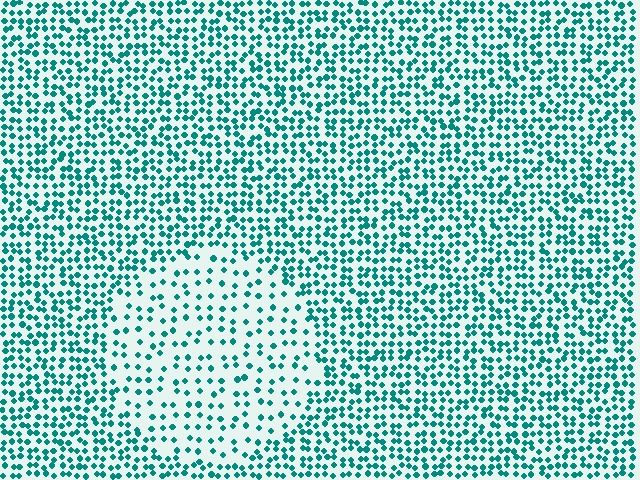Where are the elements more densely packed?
The elements are more densely packed outside the circle boundary.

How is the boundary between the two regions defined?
The boundary is defined by a change in element density (approximately 2.1x ratio). All elements are the same color, size, and shape.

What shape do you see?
I see a circle.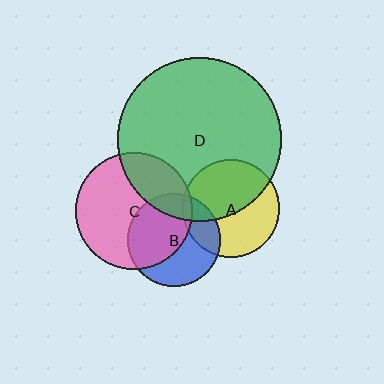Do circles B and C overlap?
Yes.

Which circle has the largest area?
Circle D (green).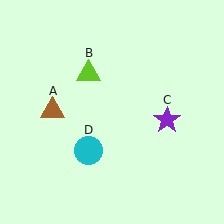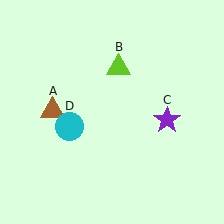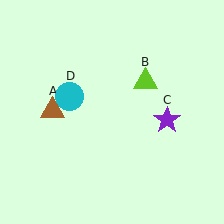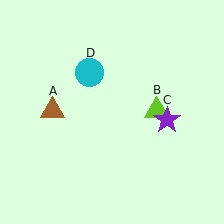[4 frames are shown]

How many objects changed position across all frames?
2 objects changed position: lime triangle (object B), cyan circle (object D).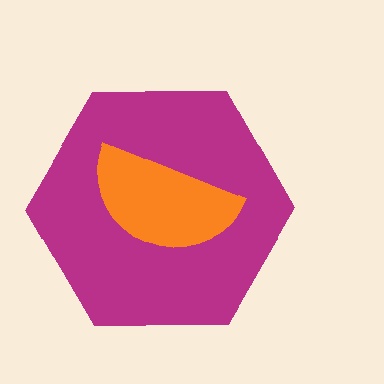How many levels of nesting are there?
2.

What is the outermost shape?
The magenta hexagon.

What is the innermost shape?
The orange semicircle.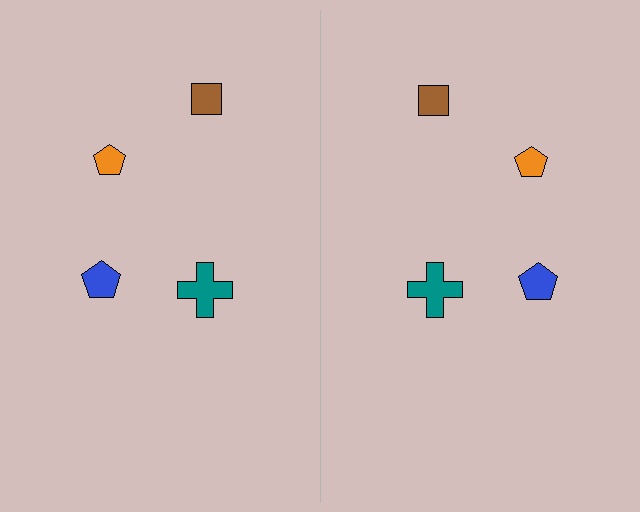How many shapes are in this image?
There are 8 shapes in this image.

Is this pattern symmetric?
Yes, this pattern has bilateral (reflection) symmetry.